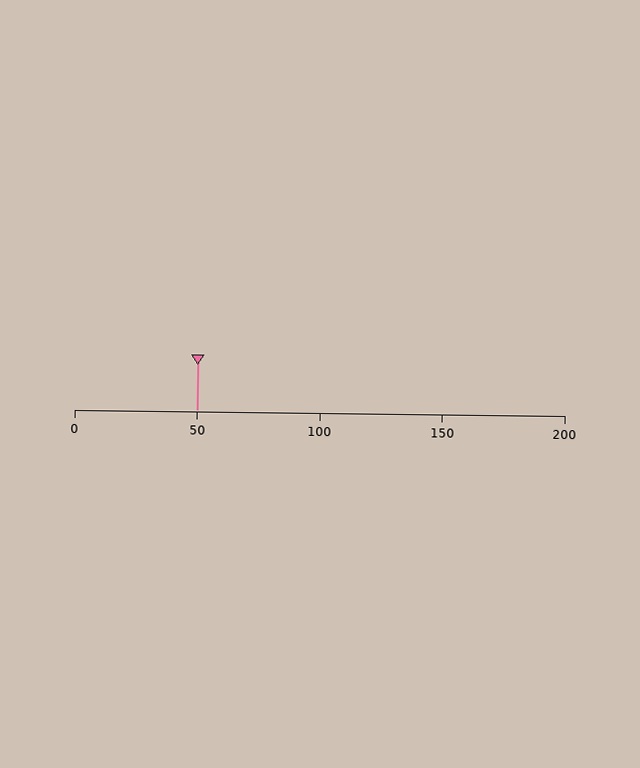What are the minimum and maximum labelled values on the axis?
The axis runs from 0 to 200.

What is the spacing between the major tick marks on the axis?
The major ticks are spaced 50 apart.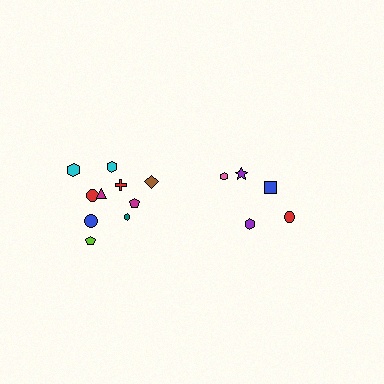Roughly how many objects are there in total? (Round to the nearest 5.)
Roughly 15 objects in total.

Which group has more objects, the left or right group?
The left group.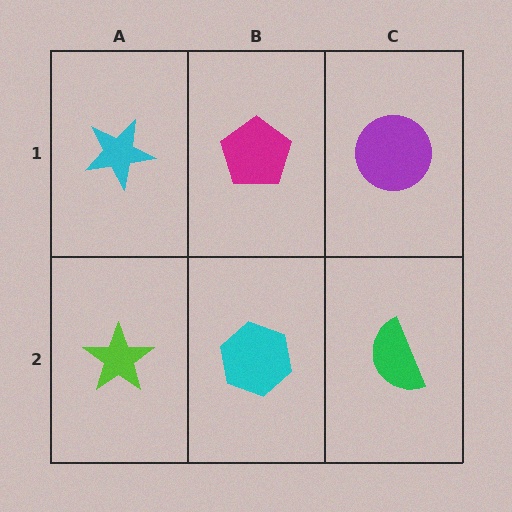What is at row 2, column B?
A cyan hexagon.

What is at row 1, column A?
A cyan star.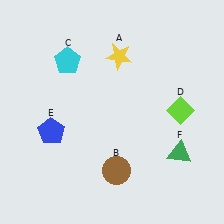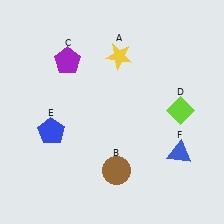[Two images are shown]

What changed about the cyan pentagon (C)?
In Image 1, C is cyan. In Image 2, it changed to purple.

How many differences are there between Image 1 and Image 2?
There are 2 differences between the two images.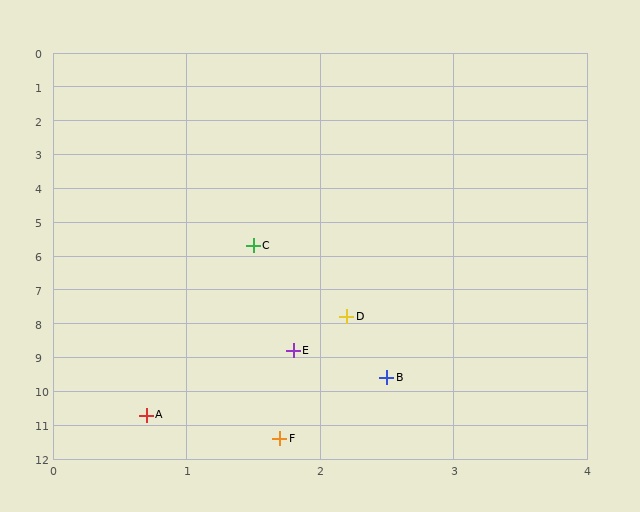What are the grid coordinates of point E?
Point E is at approximately (1.8, 8.8).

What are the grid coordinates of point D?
Point D is at approximately (2.2, 7.8).